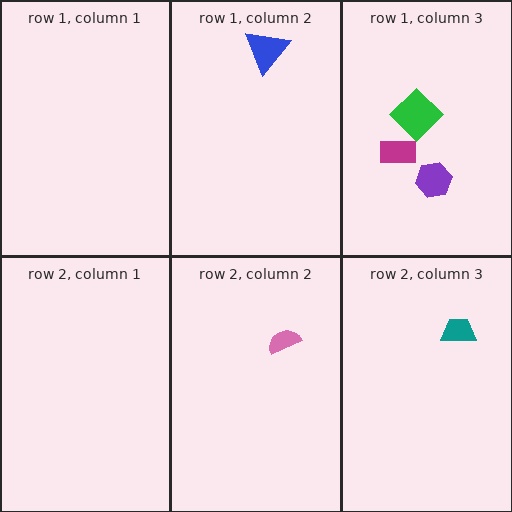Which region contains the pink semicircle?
The row 2, column 2 region.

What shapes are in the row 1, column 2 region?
The blue triangle.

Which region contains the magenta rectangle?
The row 1, column 3 region.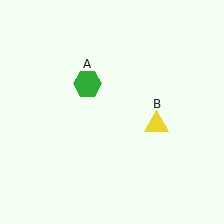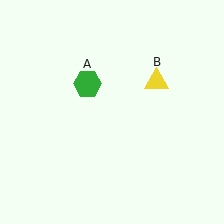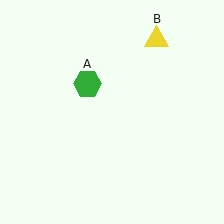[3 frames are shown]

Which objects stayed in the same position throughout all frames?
Green hexagon (object A) remained stationary.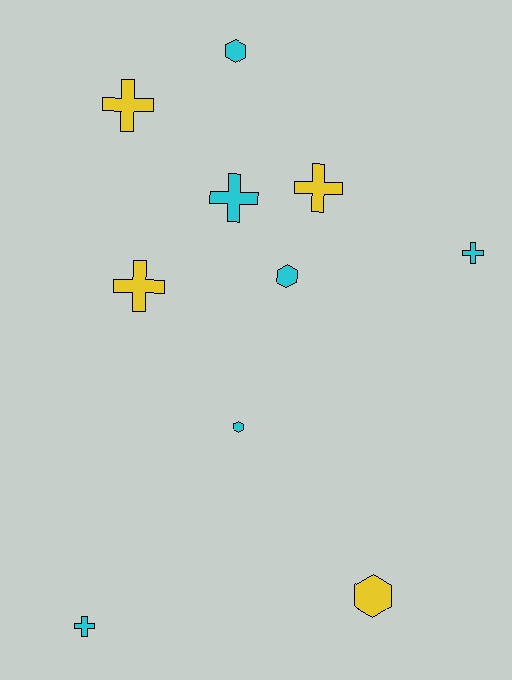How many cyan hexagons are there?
There are 3 cyan hexagons.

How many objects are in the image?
There are 10 objects.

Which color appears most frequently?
Cyan, with 6 objects.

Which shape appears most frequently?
Cross, with 6 objects.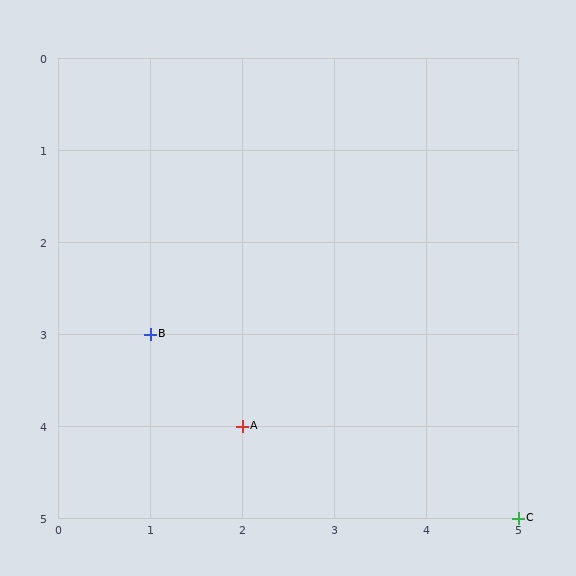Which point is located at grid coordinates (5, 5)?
Point C is at (5, 5).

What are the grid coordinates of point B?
Point B is at grid coordinates (1, 3).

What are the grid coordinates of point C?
Point C is at grid coordinates (5, 5).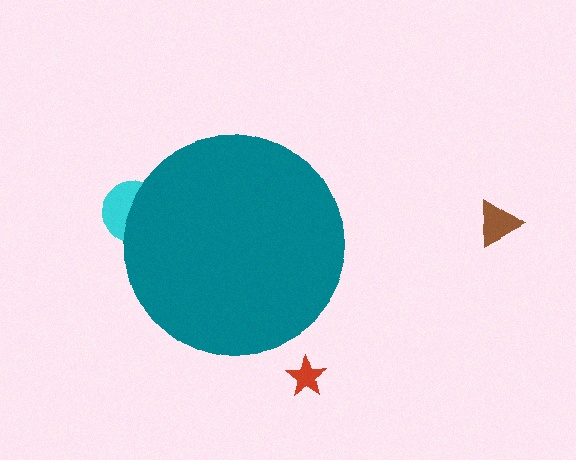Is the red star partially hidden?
No, the red star is fully visible.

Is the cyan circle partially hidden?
Yes, the cyan circle is partially hidden behind the teal circle.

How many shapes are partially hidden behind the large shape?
1 shape is partially hidden.